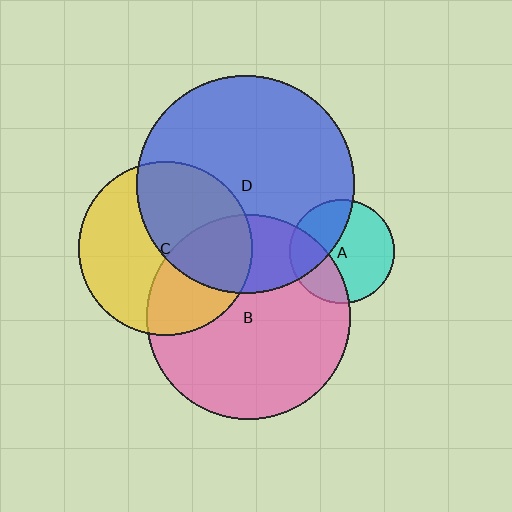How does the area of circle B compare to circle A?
Approximately 3.8 times.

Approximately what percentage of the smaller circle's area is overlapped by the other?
Approximately 40%.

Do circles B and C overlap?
Yes.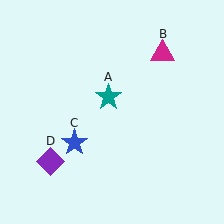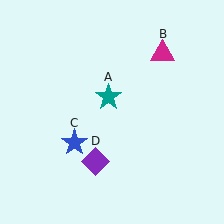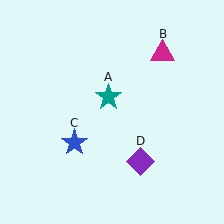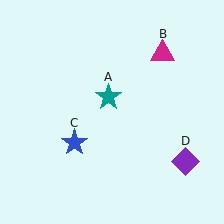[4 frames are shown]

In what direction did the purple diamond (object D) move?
The purple diamond (object D) moved right.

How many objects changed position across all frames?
1 object changed position: purple diamond (object D).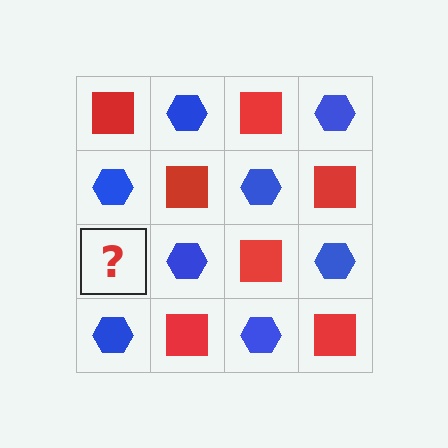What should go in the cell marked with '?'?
The missing cell should contain a red square.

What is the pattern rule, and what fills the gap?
The rule is that it alternates red square and blue hexagon in a checkerboard pattern. The gap should be filled with a red square.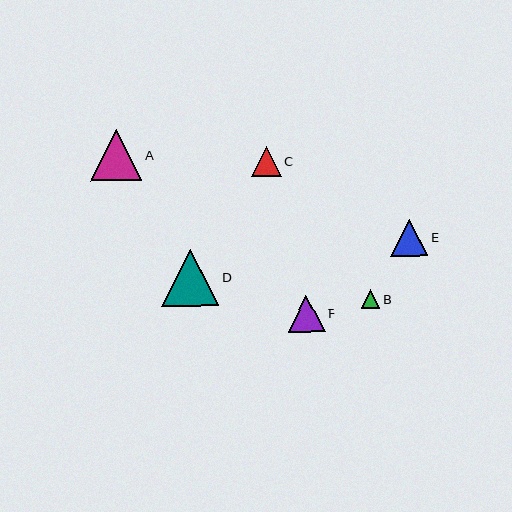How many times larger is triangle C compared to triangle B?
Triangle C is approximately 1.6 times the size of triangle B.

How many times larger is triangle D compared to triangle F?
Triangle D is approximately 1.5 times the size of triangle F.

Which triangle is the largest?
Triangle D is the largest with a size of approximately 57 pixels.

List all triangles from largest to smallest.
From largest to smallest: D, A, E, F, C, B.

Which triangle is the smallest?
Triangle B is the smallest with a size of approximately 19 pixels.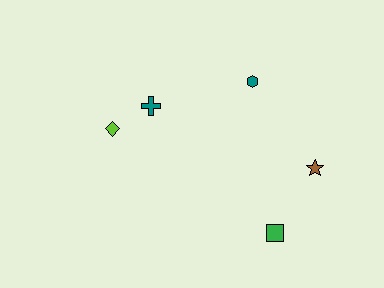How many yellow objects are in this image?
There are no yellow objects.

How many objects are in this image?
There are 5 objects.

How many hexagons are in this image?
There is 1 hexagon.